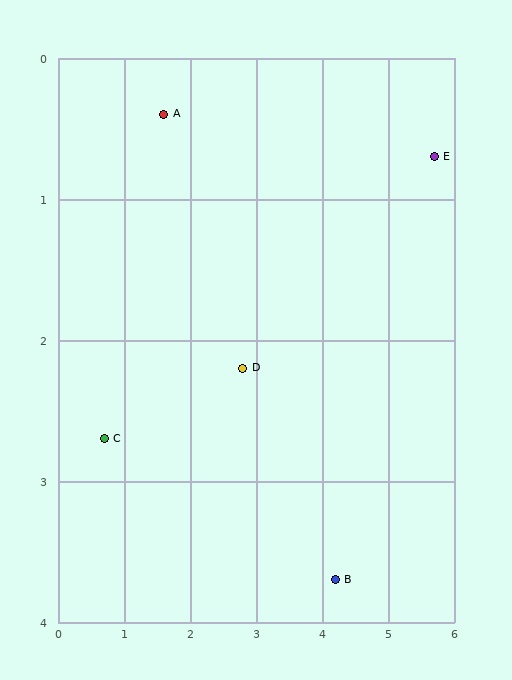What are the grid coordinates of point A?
Point A is at approximately (1.6, 0.4).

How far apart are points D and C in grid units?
Points D and C are about 2.2 grid units apart.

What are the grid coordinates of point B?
Point B is at approximately (4.2, 3.7).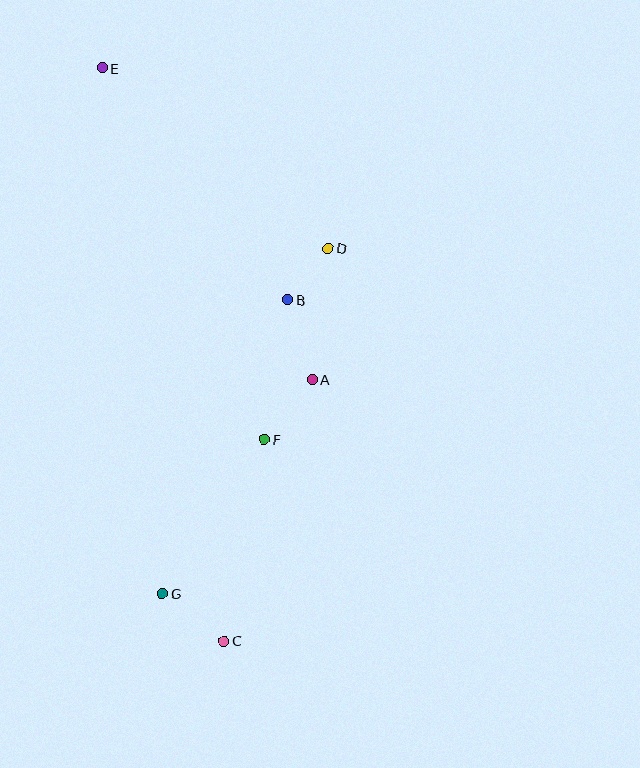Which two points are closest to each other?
Points B and D are closest to each other.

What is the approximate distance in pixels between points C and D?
The distance between C and D is approximately 406 pixels.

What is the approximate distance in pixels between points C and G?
The distance between C and G is approximately 78 pixels.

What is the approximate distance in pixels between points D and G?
The distance between D and G is approximately 383 pixels.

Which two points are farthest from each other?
Points C and E are farthest from each other.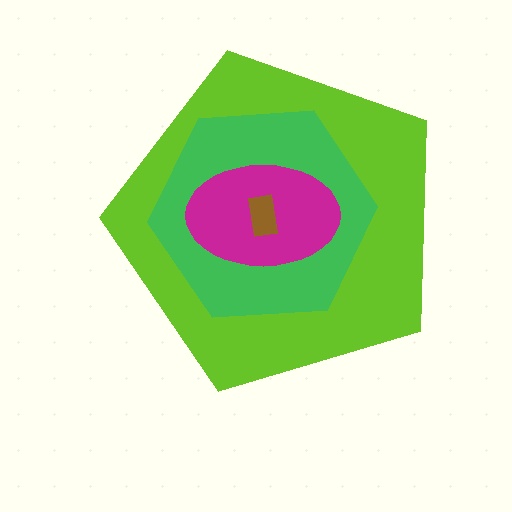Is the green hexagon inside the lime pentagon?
Yes.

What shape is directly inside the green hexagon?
The magenta ellipse.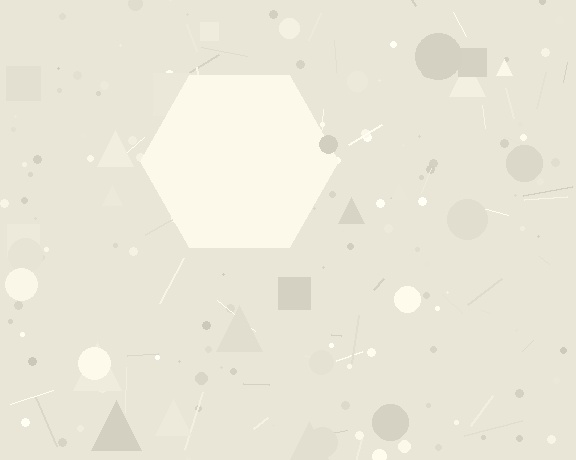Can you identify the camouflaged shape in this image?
The camouflaged shape is a hexagon.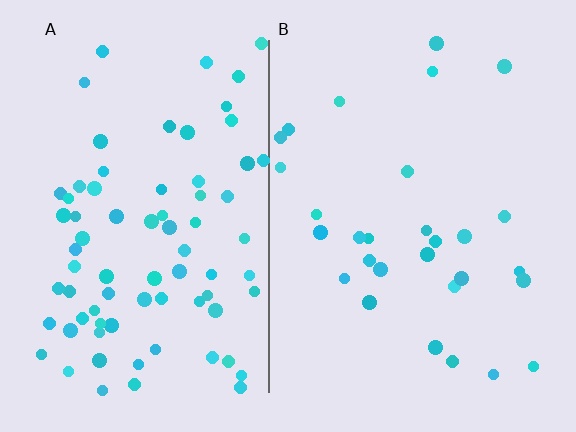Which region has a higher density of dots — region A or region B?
A (the left).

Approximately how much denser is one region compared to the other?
Approximately 2.6× — region A over region B.